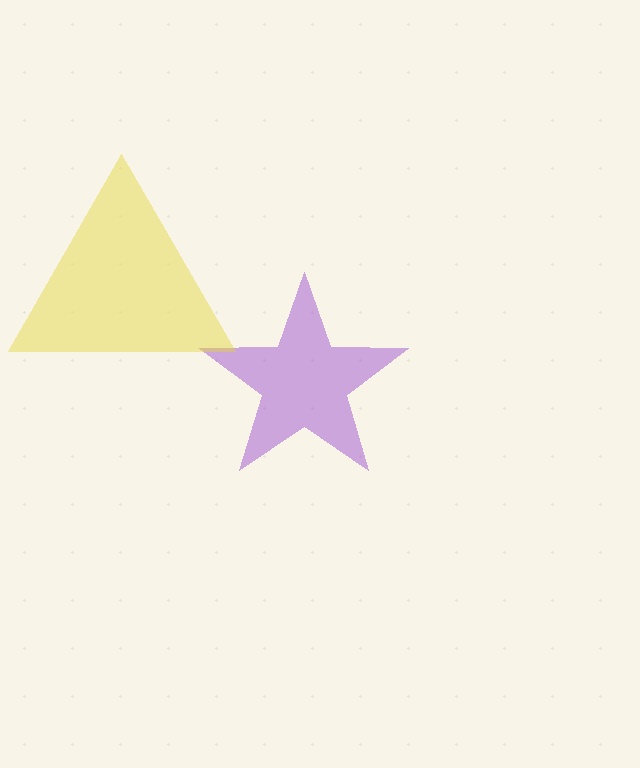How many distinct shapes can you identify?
There are 2 distinct shapes: a purple star, a yellow triangle.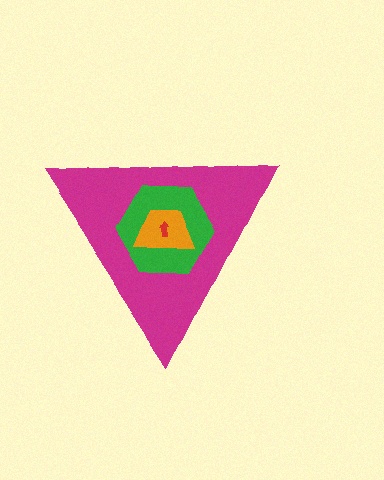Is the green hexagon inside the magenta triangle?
Yes.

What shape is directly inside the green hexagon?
The orange trapezoid.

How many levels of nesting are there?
4.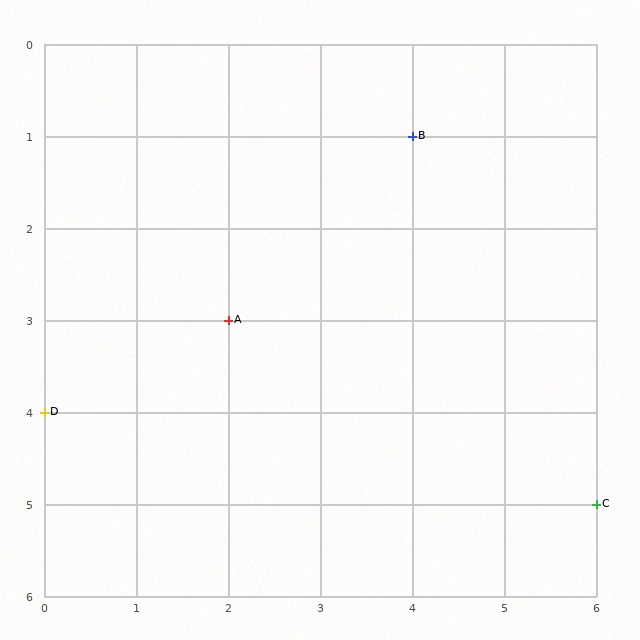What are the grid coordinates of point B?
Point B is at grid coordinates (4, 1).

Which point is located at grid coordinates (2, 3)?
Point A is at (2, 3).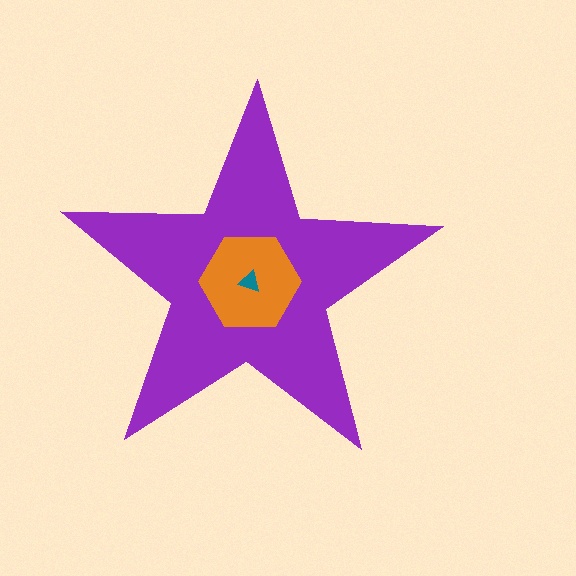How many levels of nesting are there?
3.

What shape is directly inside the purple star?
The orange hexagon.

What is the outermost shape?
The purple star.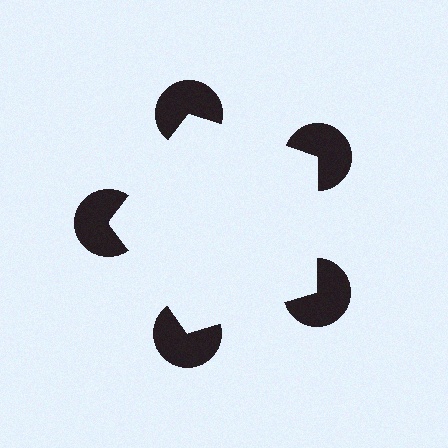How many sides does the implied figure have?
5 sides.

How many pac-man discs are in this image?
There are 5 — one at each vertex of the illusory pentagon.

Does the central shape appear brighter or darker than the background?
It typically appears slightly brighter than the background, even though no actual brightness change is drawn.